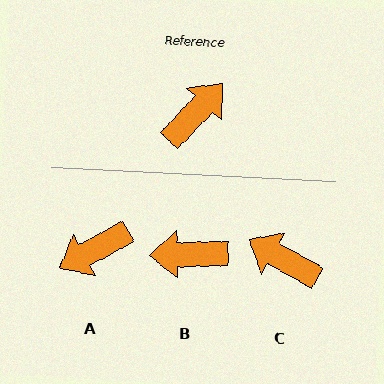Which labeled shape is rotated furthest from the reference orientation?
A, about 162 degrees away.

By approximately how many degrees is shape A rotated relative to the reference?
Approximately 162 degrees counter-clockwise.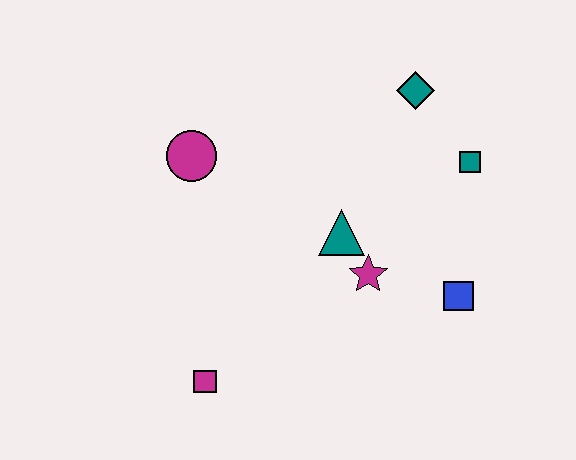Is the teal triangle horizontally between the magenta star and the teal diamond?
No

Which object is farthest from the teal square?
The magenta square is farthest from the teal square.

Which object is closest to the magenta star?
The teal triangle is closest to the magenta star.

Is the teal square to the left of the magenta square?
No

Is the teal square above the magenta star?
Yes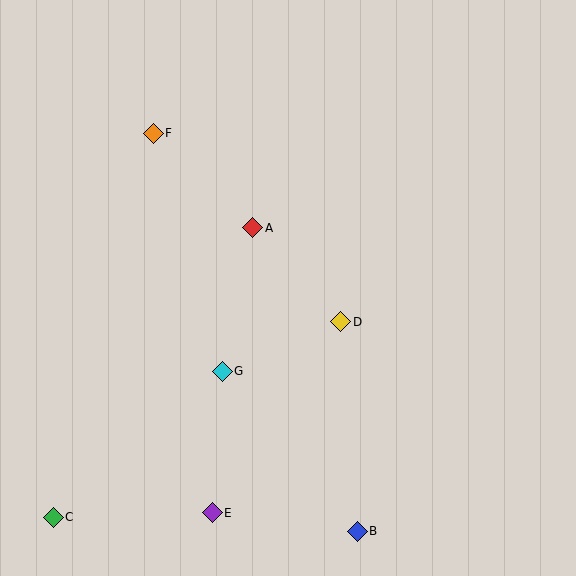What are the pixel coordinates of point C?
Point C is at (53, 517).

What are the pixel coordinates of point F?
Point F is at (153, 133).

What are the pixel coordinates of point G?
Point G is at (222, 371).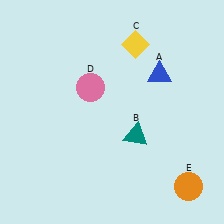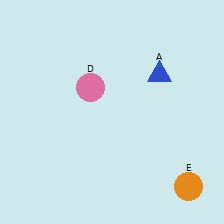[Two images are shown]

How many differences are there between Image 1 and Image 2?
There are 2 differences between the two images.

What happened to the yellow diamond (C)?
The yellow diamond (C) was removed in Image 2. It was in the top-right area of Image 1.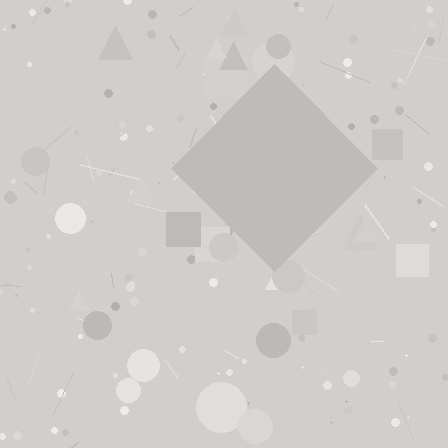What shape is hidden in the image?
A diamond is hidden in the image.